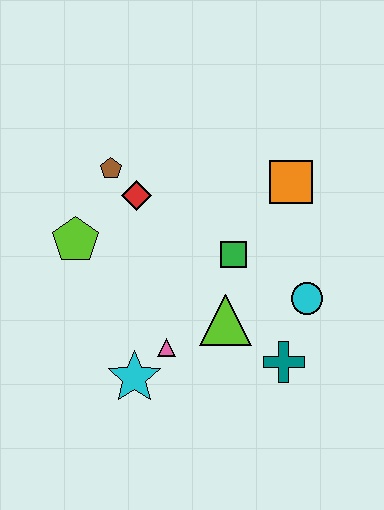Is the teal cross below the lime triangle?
Yes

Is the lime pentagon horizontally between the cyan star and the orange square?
No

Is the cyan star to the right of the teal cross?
No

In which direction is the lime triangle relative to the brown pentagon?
The lime triangle is below the brown pentagon.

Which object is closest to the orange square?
The green square is closest to the orange square.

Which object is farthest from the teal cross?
The brown pentagon is farthest from the teal cross.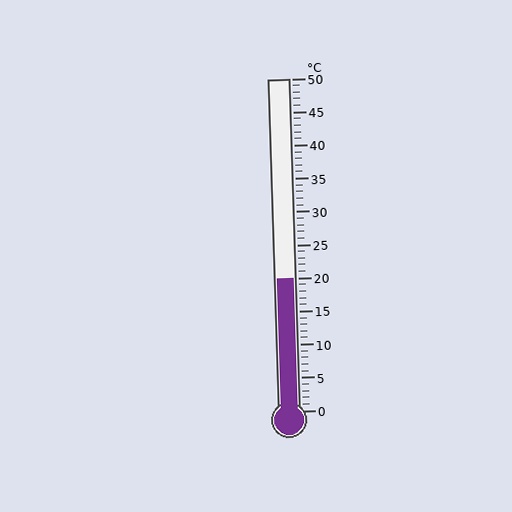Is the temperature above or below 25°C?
The temperature is below 25°C.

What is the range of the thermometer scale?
The thermometer scale ranges from 0°C to 50°C.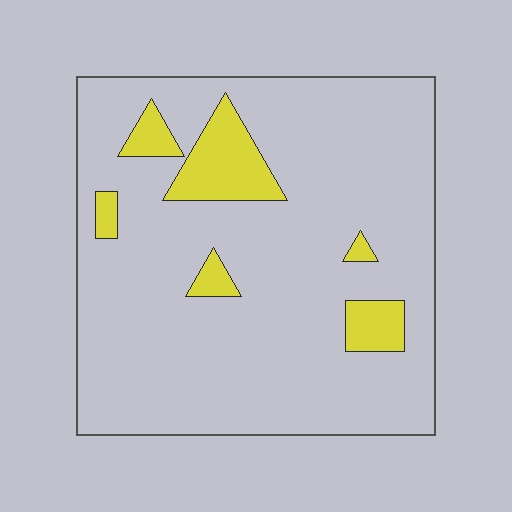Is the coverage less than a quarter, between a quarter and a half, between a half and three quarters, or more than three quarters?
Less than a quarter.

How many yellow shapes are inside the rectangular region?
6.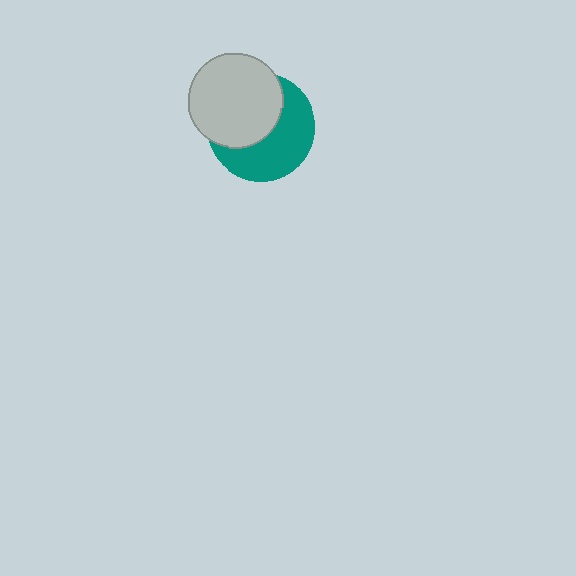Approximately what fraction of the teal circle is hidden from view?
Roughly 48% of the teal circle is hidden behind the light gray circle.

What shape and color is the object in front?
The object in front is a light gray circle.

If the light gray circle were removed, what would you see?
You would see the complete teal circle.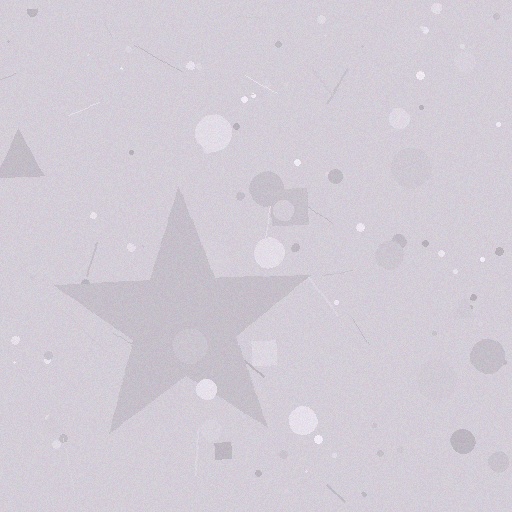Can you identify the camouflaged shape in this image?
The camouflaged shape is a star.